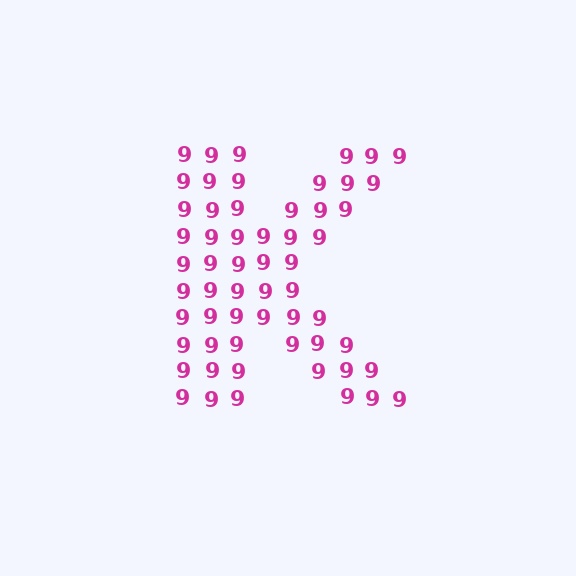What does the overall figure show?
The overall figure shows the letter K.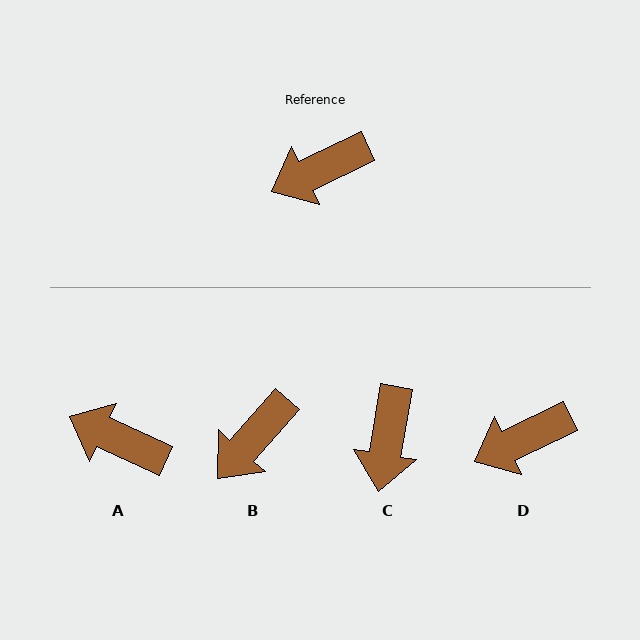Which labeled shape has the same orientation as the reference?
D.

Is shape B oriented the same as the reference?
No, it is off by about 23 degrees.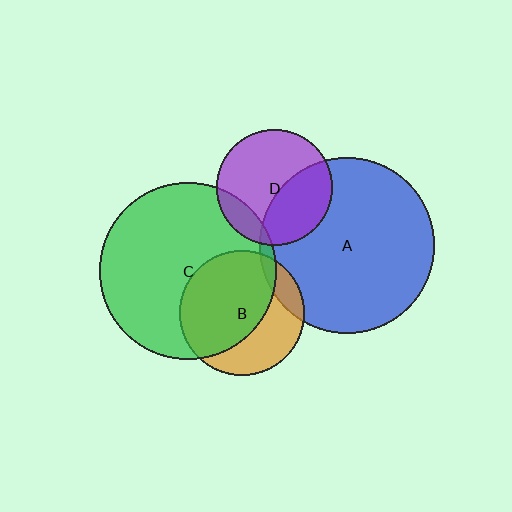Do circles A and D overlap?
Yes.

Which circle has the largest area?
Circle C (green).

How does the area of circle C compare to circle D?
Approximately 2.3 times.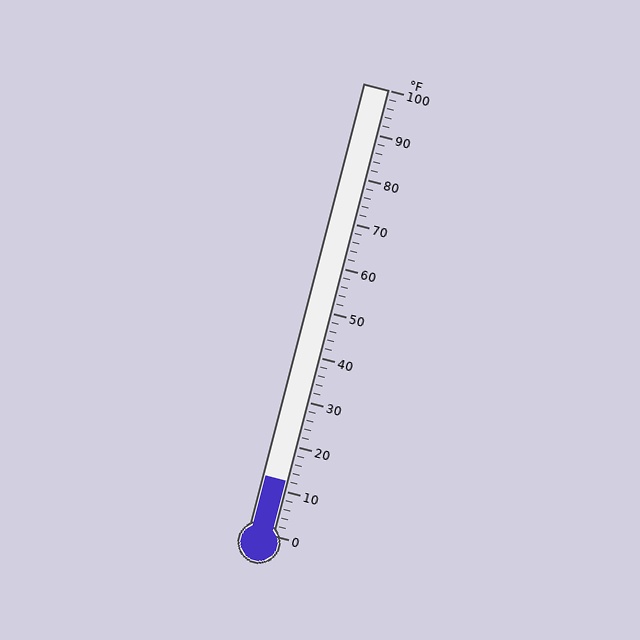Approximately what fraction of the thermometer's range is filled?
The thermometer is filled to approximately 10% of its range.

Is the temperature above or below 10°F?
The temperature is above 10°F.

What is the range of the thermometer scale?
The thermometer scale ranges from 0°F to 100°F.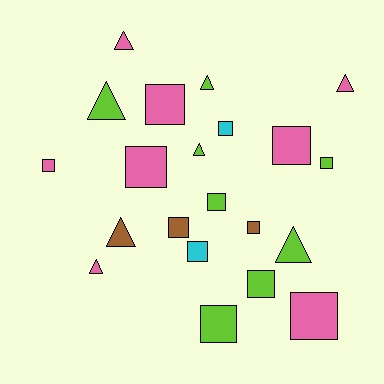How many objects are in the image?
There are 21 objects.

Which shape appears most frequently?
Square, with 13 objects.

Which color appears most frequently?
Pink, with 8 objects.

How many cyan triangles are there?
There are no cyan triangles.